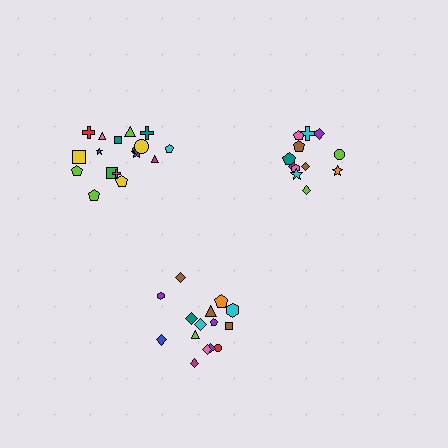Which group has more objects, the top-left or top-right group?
The top-left group.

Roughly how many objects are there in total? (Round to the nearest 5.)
Roughly 45 objects in total.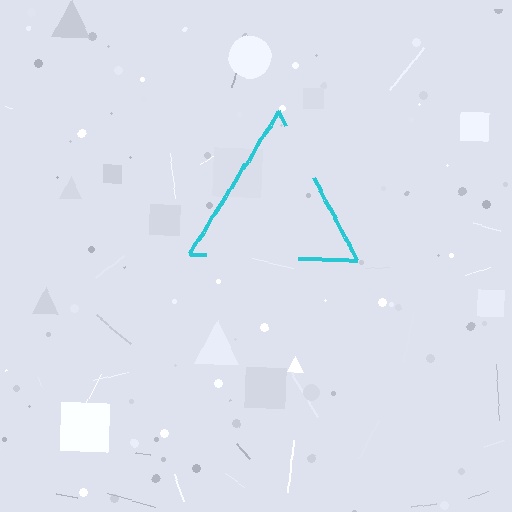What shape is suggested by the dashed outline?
The dashed outline suggests a triangle.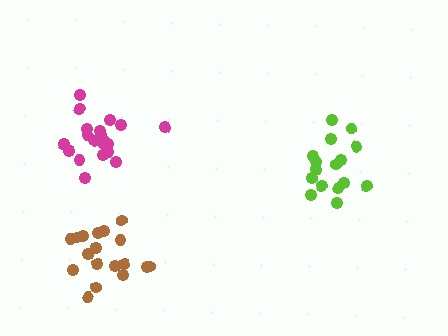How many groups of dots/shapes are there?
There are 3 groups.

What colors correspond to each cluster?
The clusters are colored: lime, magenta, brown.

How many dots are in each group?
Group 1: 16 dots, Group 2: 21 dots, Group 3: 18 dots (55 total).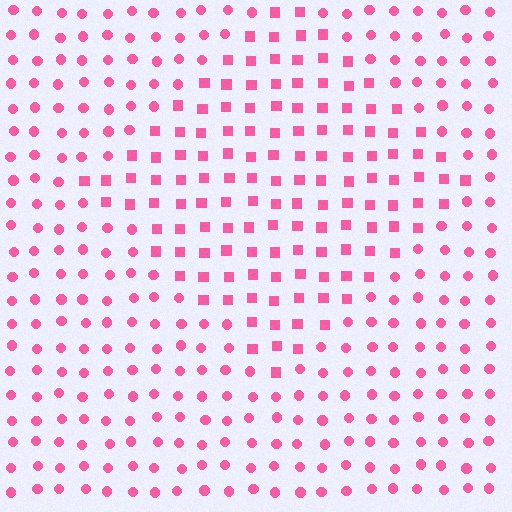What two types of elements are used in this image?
The image uses squares inside the diamond region and circles outside it.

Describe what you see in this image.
The image is filled with small pink elements arranged in a uniform grid. A diamond-shaped region contains squares, while the surrounding area contains circles. The boundary is defined purely by the change in element shape.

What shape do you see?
I see a diamond.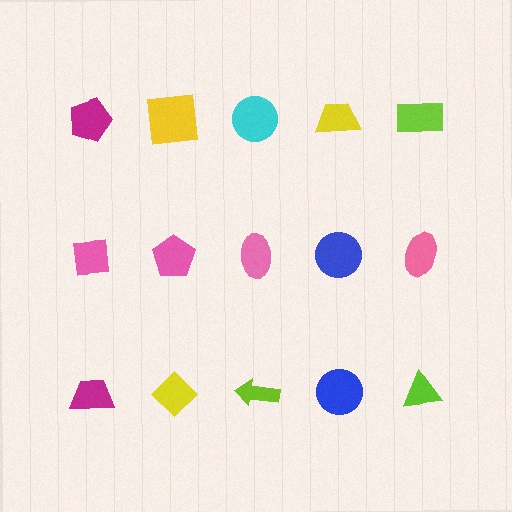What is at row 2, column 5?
A pink ellipse.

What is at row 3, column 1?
A magenta trapezoid.